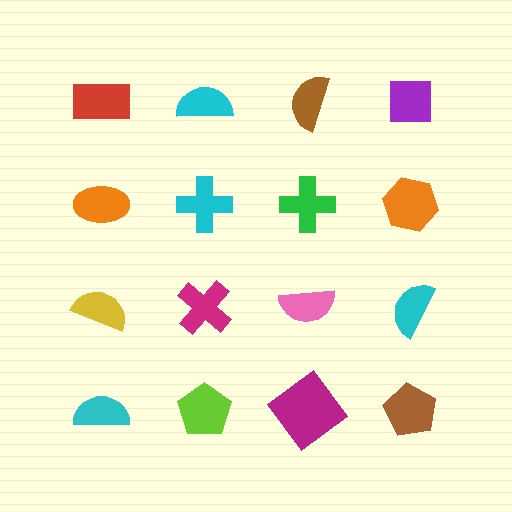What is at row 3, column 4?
A cyan semicircle.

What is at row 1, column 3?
A brown semicircle.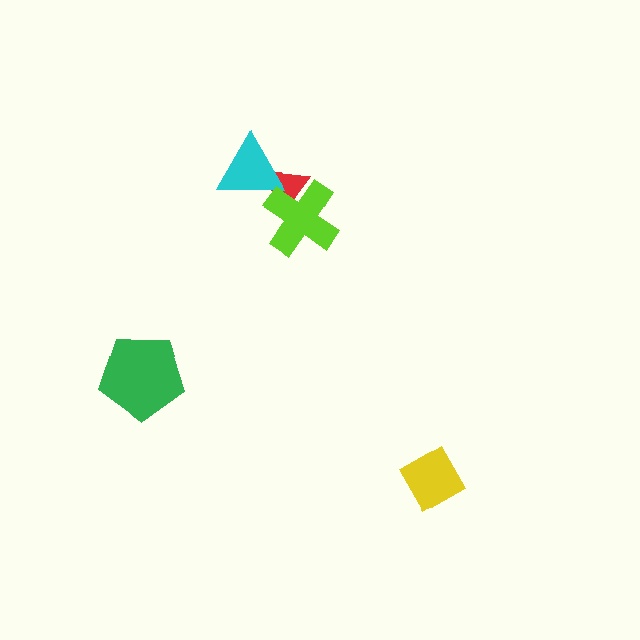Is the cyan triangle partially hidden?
Yes, it is partially covered by another shape.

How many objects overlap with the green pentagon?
0 objects overlap with the green pentagon.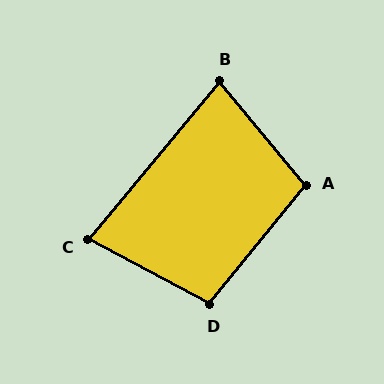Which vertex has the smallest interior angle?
C, at approximately 79 degrees.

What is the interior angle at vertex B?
Approximately 79 degrees (acute).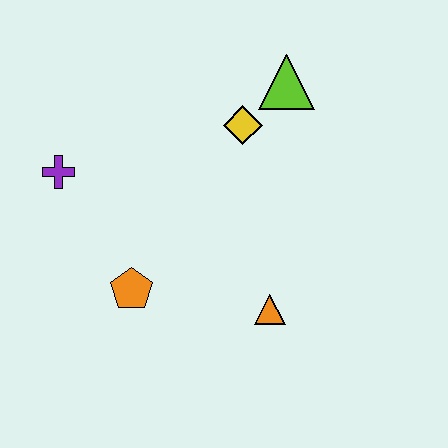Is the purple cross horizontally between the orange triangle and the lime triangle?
No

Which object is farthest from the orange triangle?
The purple cross is farthest from the orange triangle.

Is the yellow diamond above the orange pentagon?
Yes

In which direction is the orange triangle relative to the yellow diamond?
The orange triangle is below the yellow diamond.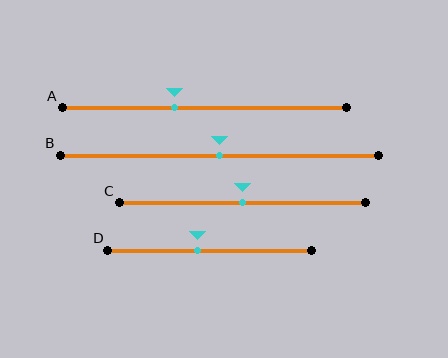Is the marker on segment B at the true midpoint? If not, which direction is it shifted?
Yes, the marker on segment B is at the true midpoint.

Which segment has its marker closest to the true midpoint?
Segment B has its marker closest to the true midpoint.